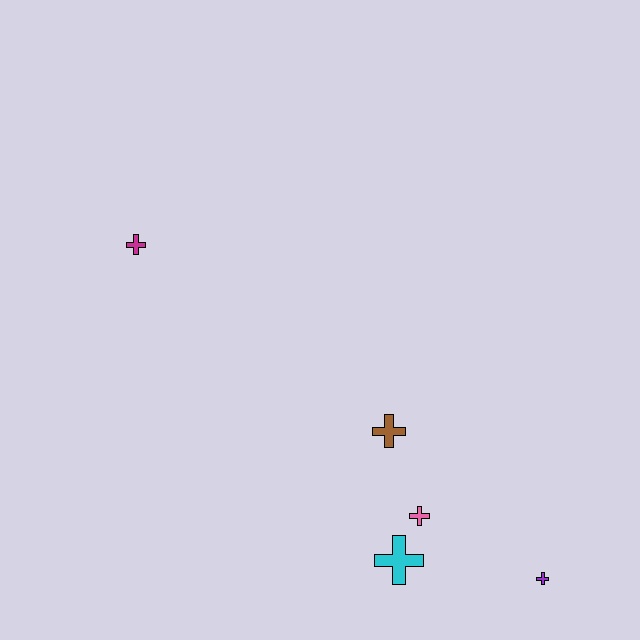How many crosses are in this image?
There are 5 crosses.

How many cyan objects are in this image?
There is 1 cyan object.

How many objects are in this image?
There are 5 objects.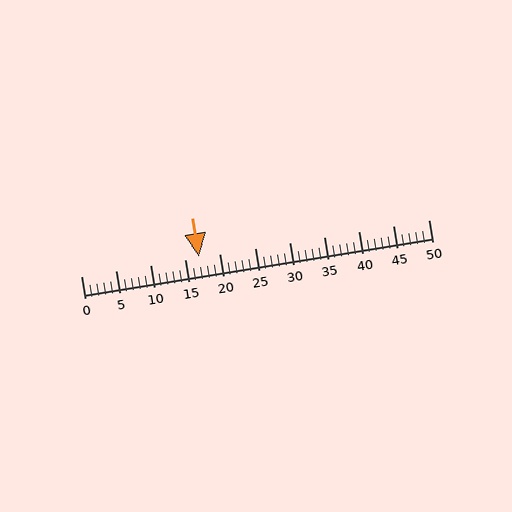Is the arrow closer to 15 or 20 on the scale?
The arrow is closer to 15.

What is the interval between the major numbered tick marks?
The major tick marks are spaced 5 units apart.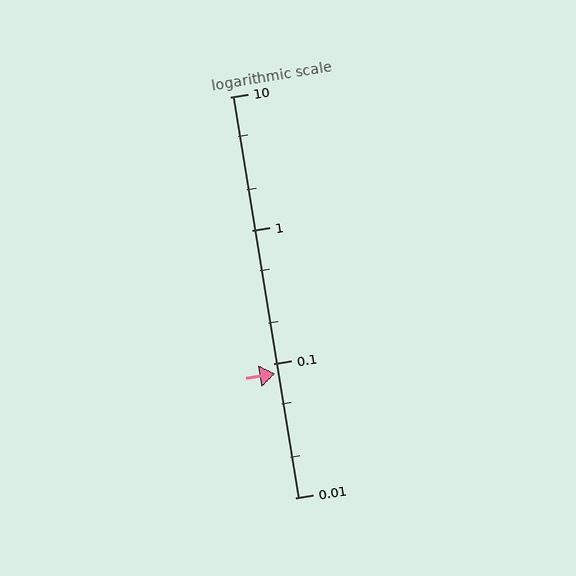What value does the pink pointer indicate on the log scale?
The pointer indicates approximately 0.084.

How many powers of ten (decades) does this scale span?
The scale spans 3 decades, from 0.01 to 10.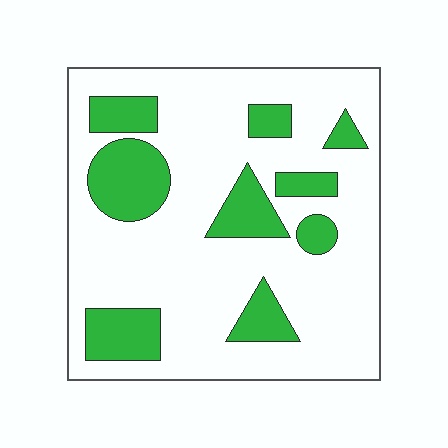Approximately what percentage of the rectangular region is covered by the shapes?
Approximately 25%.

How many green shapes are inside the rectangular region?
9.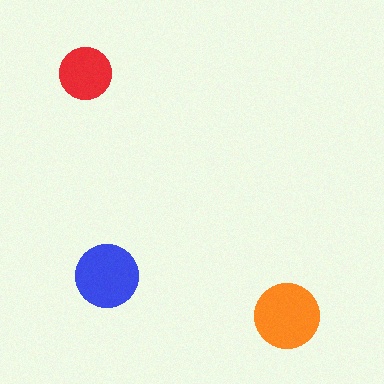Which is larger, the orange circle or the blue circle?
The orange one.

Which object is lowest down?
The orange circle is bottommost.